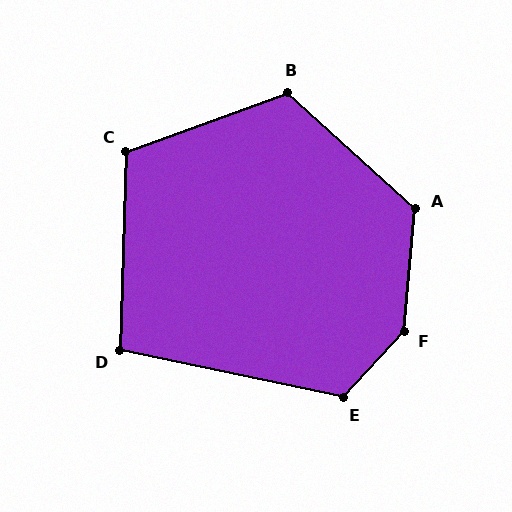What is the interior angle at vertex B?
Approximately 118 degrees (obtuse).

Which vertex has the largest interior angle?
F, at approximately 143 degrees.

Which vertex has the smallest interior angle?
D, at approximately 100 degrees.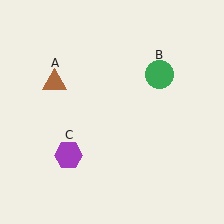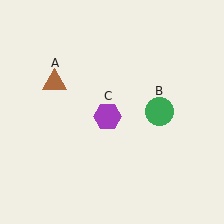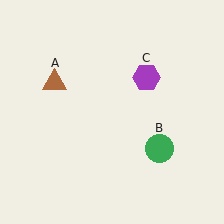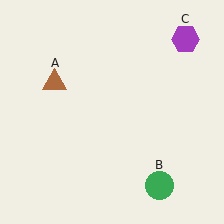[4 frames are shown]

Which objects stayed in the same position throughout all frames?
Brown triangle (object A) remained stationary.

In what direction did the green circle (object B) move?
The green circle (object B) moved down.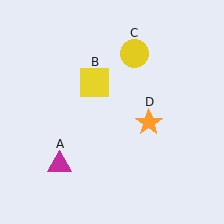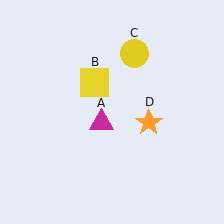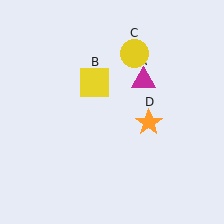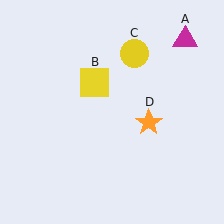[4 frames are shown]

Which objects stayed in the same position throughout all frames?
Yellow square (object B) and yellow circle (object C) and orange star (object D) remained stationary.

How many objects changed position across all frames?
1 object changed position: magenta triangle (object A).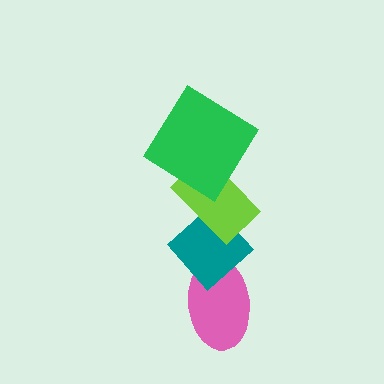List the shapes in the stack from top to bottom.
From top to bottom: the green diamond, the lime rectangle, the teal diamond, the pink ellipse.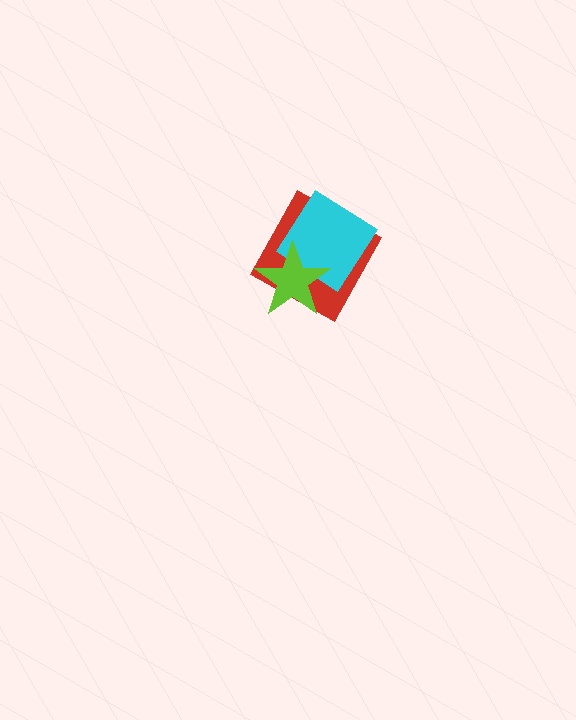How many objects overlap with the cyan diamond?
2 objects overlap with the cyan diamond.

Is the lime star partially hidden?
No, no other shape covers it.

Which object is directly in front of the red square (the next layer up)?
The cyan diamond is directly in front of the red square.